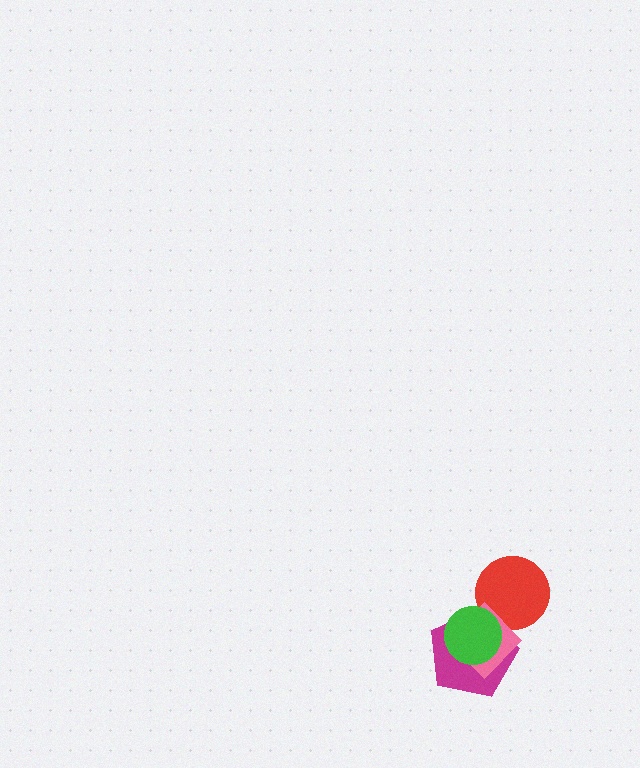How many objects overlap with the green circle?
3 objects overlap with the green circle.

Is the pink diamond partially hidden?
Yes, it is partially covered by another shape.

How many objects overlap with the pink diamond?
3 objects overlap with the pink diamond.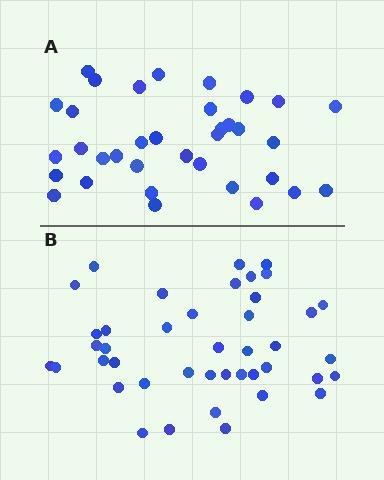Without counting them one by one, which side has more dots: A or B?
Region B (the bottom region) has more dots.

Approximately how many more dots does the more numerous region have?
Region B has roughly 8 or so more dots than region A.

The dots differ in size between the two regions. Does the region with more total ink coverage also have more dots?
No. Region A has more total ink coverage because its dots are larger, but region B actually contains more individual dots. Total area can be misleading — the number of items is what matters here.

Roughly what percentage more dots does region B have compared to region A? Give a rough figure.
About 20% more.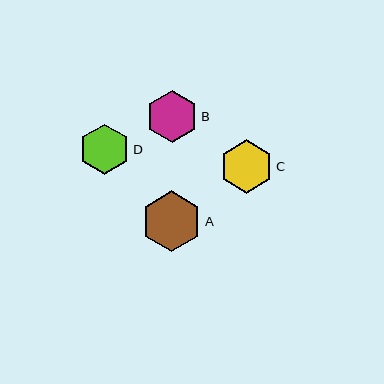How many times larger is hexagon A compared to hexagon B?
Hexagon A is approximately 1.2 times the size of hexagon B.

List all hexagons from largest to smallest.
From largest to smallest: A, C, B, D.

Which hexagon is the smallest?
Hexagon D is the smallest with a size of approximately 50 pixels.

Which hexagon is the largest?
Hexagon A is the largest with a size of approximately 61 pixels.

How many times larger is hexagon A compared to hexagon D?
Hexagon A is approximately 1.2 times the size of hexagon D.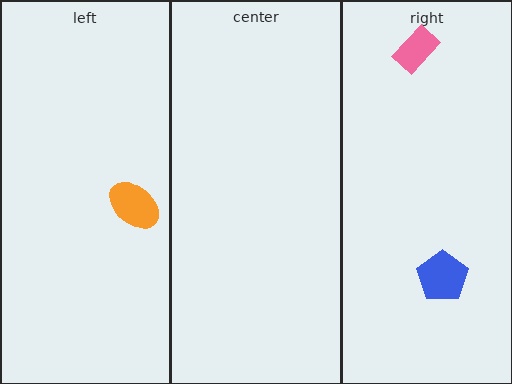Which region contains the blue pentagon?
The right region.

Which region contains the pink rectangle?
The right region.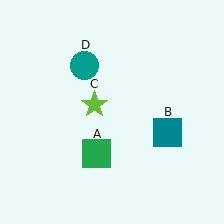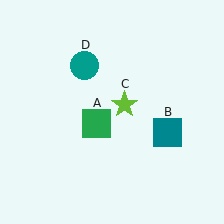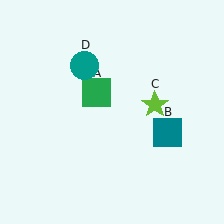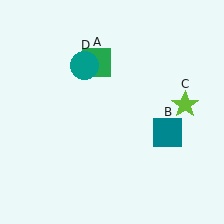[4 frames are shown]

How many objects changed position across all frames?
2 objects changed position: green square (object A), lime star (object C).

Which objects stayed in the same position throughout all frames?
Teal square (object B) and teal circle (object D) remained stationary.